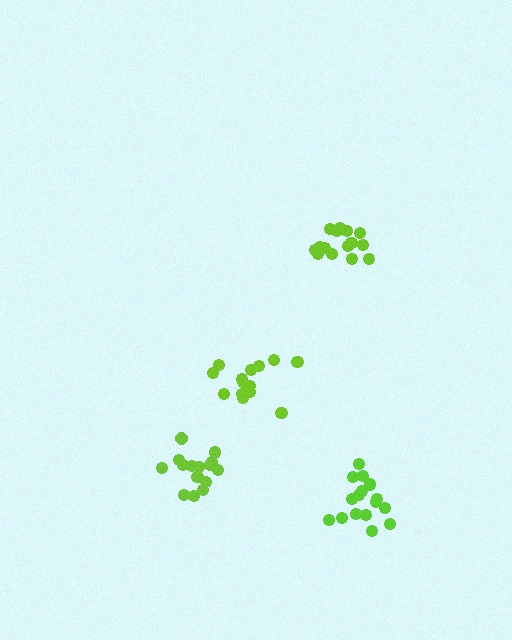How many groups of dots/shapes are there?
There are 4 groups.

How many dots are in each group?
Group 1: 14 dots, Group 2: 16 dots, Group 3: 16 dots, Group 4: 15 dots (61 total).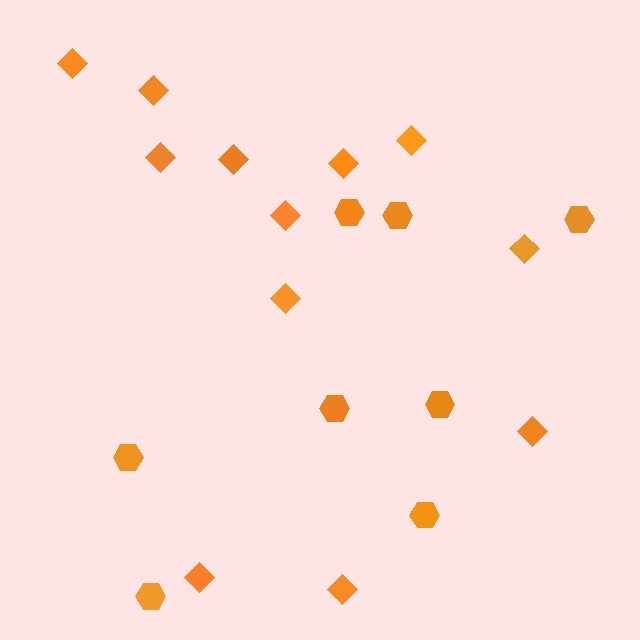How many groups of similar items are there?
There are 2 groups: one group of hexagons (8) and one group of diamonds (12).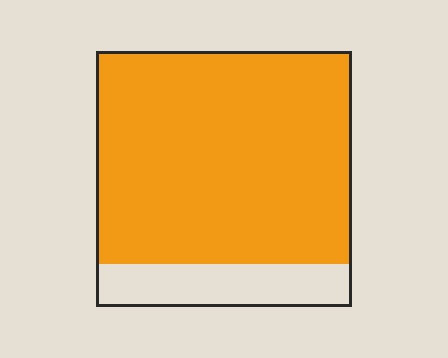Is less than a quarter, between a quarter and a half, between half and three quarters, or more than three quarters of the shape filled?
More than three quarters.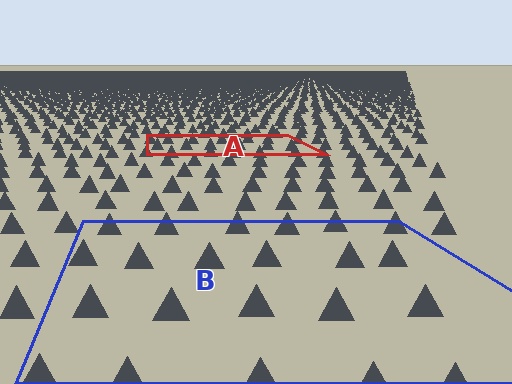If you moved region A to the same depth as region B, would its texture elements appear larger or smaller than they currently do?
They would appear larger. At a closer depth, the same texture elements are projected at a bigger on-screen size.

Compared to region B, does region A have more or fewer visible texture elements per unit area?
Region A has more texture elements per unit area — they are packed more densely because it is farther away.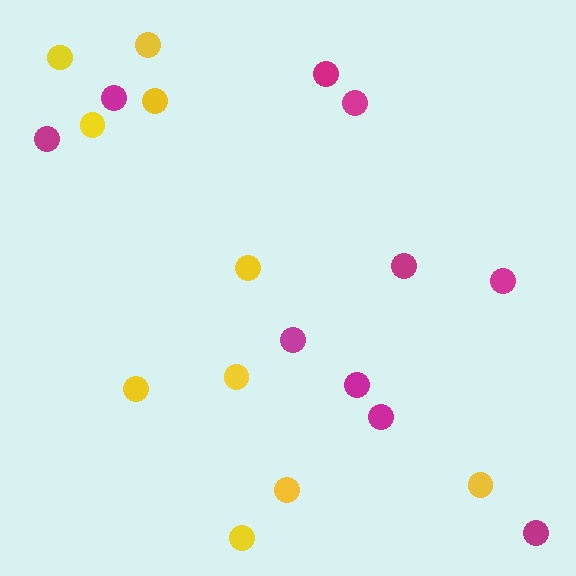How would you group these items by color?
There are 2 groups: one group of magenta circles (10) and one group of yellow circles (10).